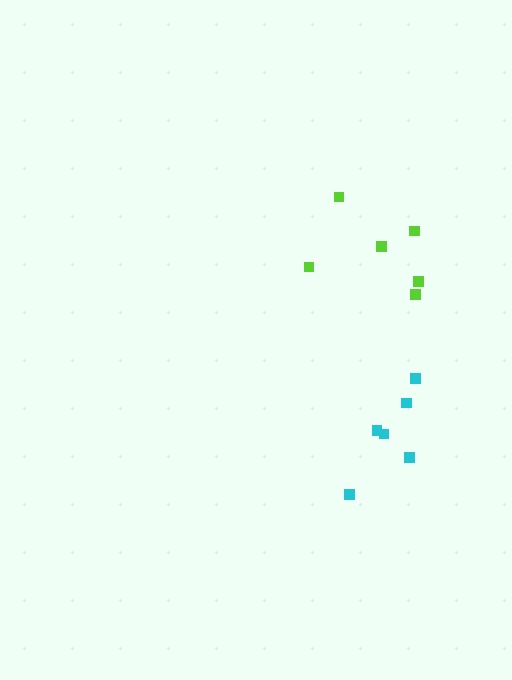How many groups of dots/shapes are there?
There are 2 groups.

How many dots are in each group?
Group 1: 6 dots, Group 2: 6 dots (12 total).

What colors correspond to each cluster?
The clusters are colored: lime, cyan.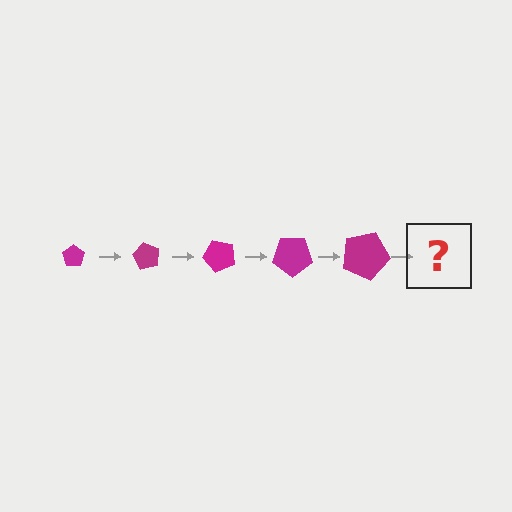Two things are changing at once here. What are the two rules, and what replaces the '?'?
The two rules are that the pentagon grows larger each step and it rotates 60 degrees each step. The '?' should be a pentagon, larger than the previous one and rotated 300 degrees from the start.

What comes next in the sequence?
The next element should be a pentagon, larger than the previous one and rotated 300 degrees from the start.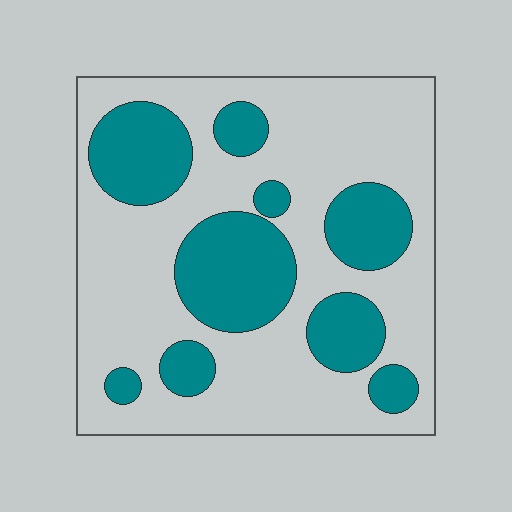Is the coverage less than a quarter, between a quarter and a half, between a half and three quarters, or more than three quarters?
Between a quarter and a half.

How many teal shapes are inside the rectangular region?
9.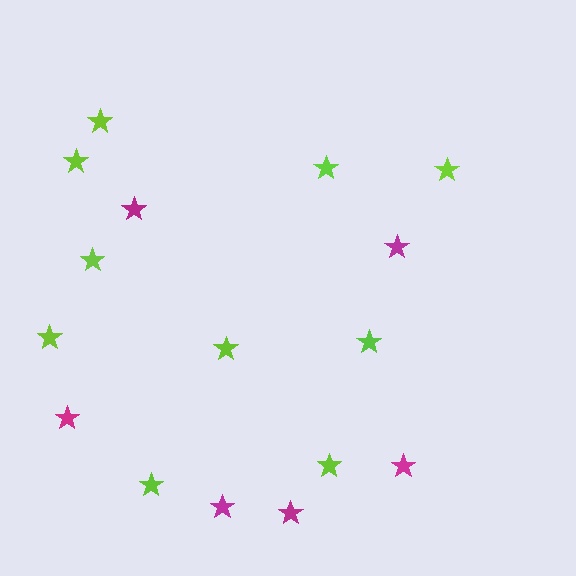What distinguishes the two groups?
There are 2 groups: one group of lime stars (10) and one group of magenta stars (6).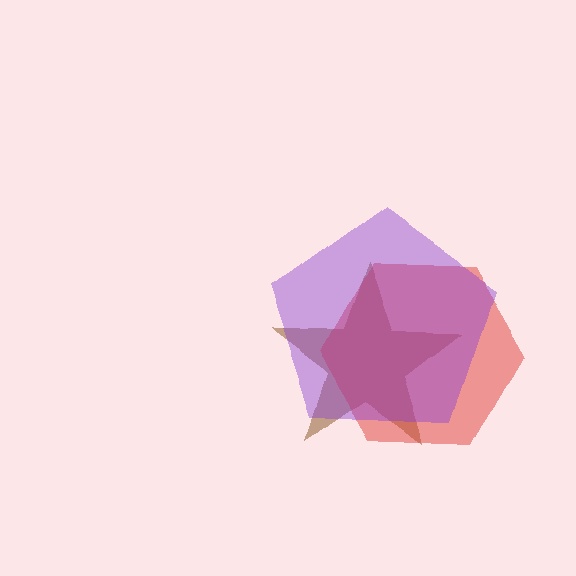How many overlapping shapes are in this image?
There are 3 overlapping shapes in the image.